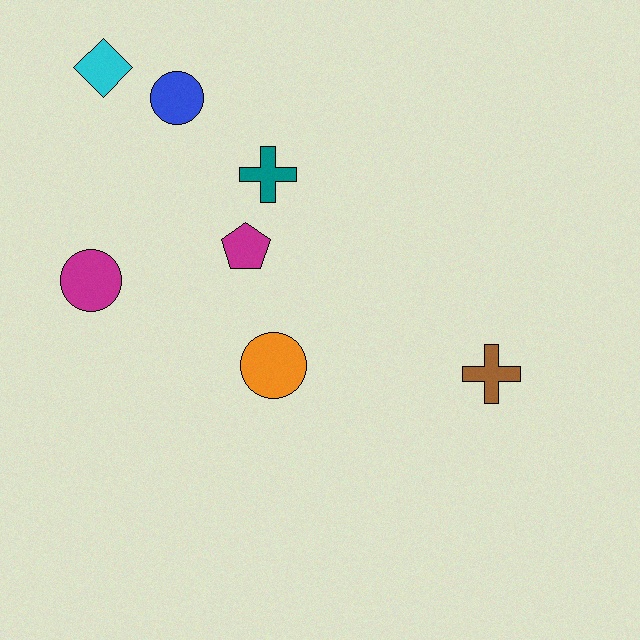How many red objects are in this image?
There are no red objects.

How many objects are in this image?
There are 7 objects.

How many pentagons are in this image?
There is 1 pentagon.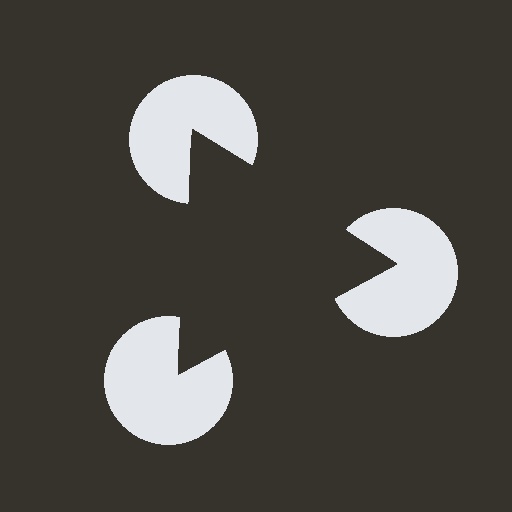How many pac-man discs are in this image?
There are 3 — one at each vertex of the illusory triangle.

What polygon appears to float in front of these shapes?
An illusory triangle — its edges are inferred from the aligned wedge cuts in the pac-man discs, not physically drawn.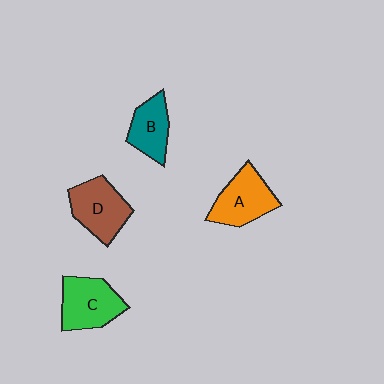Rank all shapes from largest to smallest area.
From largest to smallest: C (green), D (brown), A (orange), B (teal).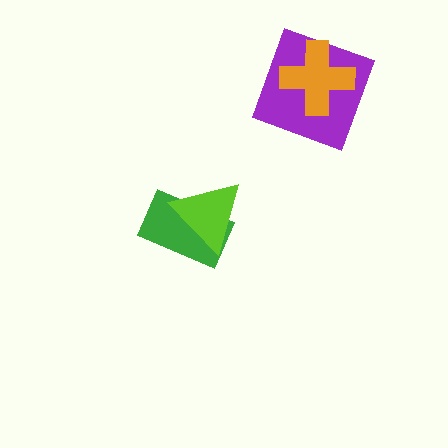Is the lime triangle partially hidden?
No, no other shape covers it.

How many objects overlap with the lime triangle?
1 object overlaps with the lime triangle.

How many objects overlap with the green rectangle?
1 object overlaps with the green rectangle.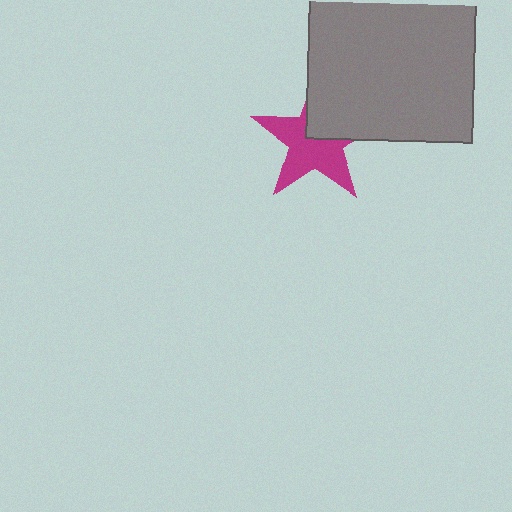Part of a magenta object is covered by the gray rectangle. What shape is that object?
It is a star.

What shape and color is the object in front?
The object in front is a gray rectangle.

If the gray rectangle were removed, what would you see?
You would see the complete magenta star.